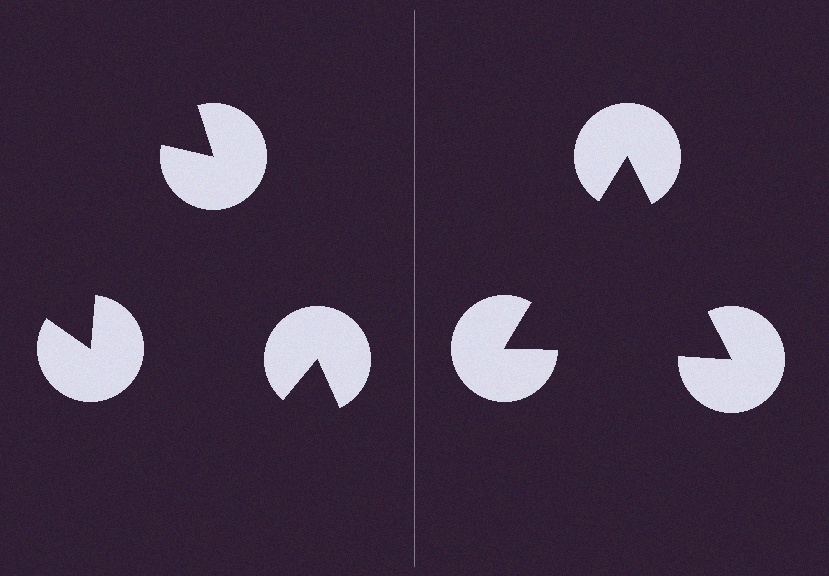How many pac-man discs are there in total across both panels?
6 — 3 on each side.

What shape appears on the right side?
An illusory triangle.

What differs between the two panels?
The pac-man discs are positioned identically on both sides; only the wedge orientations differ. On the right they align to a triangle; on the left they are misaligned.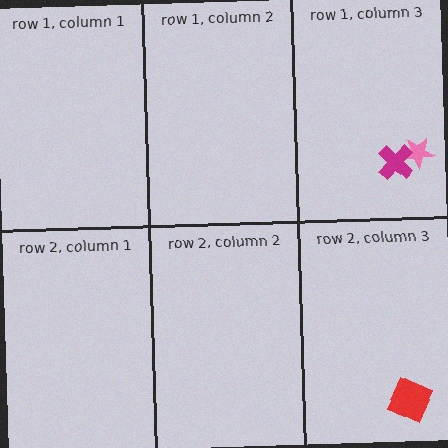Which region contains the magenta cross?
The row 1, column 3 region.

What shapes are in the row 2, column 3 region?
The red diamond.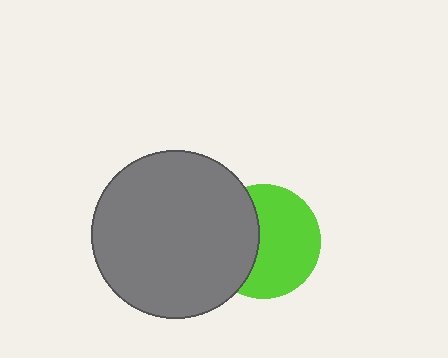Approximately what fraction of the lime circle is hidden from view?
Roughly 39% of the lime circle is hidden behind the gray circle.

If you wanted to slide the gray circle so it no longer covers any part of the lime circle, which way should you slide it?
Slide it left — that is the most direct way to separate the two shapes.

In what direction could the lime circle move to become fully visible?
The lime circle could move right. That would shift it out from behind the gray circle entirely.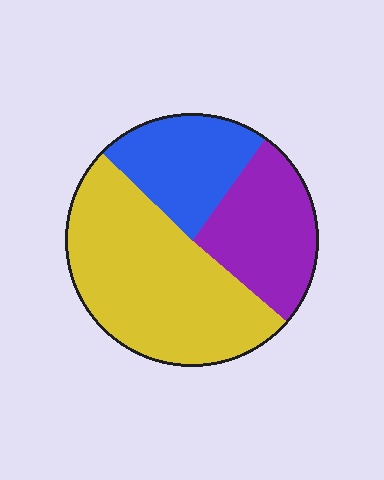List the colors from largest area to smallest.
From largest to smallest: yellow, purple, blue.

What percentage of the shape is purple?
Purple takes up between a sixth and a third of the shape.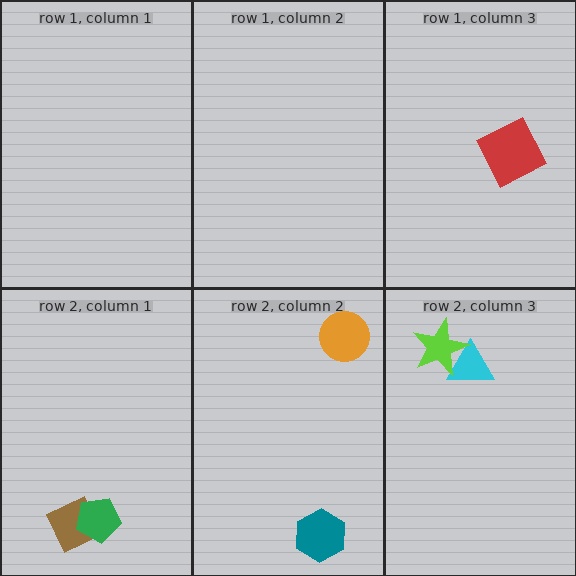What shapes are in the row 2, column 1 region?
The brown diamond, the green pentagon.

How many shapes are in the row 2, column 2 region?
2.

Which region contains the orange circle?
The row 2, column 2 region.